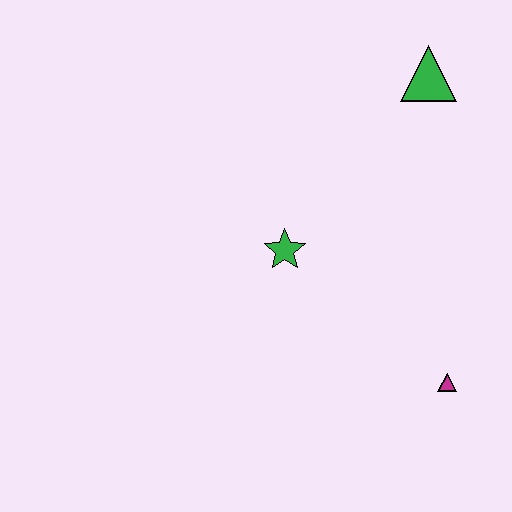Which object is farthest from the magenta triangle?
The green triangle is farthest from the magenta triangle.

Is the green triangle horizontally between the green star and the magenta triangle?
Yes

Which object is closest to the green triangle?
The green star is closest to the green triangle.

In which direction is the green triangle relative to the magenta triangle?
The green triangle is above the magenta triangle.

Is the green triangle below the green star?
No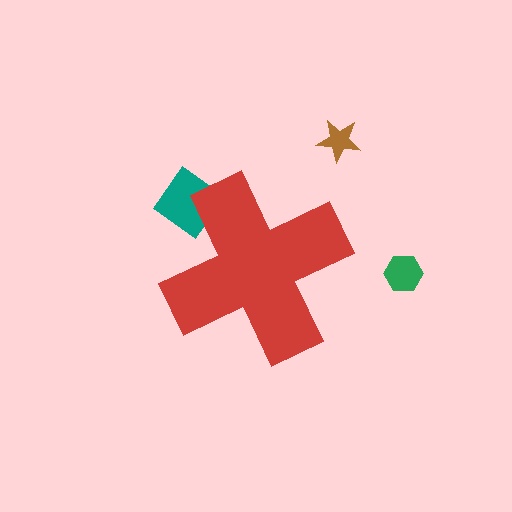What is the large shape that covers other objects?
A red cross.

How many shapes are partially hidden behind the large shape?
1 shape is partially hidden.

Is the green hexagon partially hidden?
No, the green hexagon is fully visible.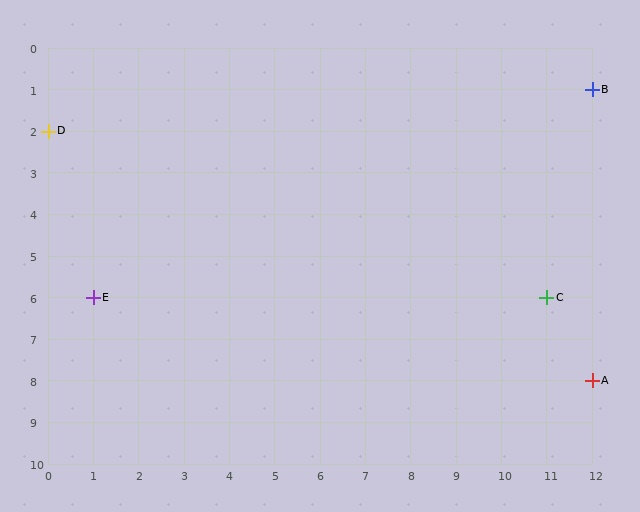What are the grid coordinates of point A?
Point A is at grid coordinates (12, 8).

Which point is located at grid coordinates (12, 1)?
Point B is at (12, 1).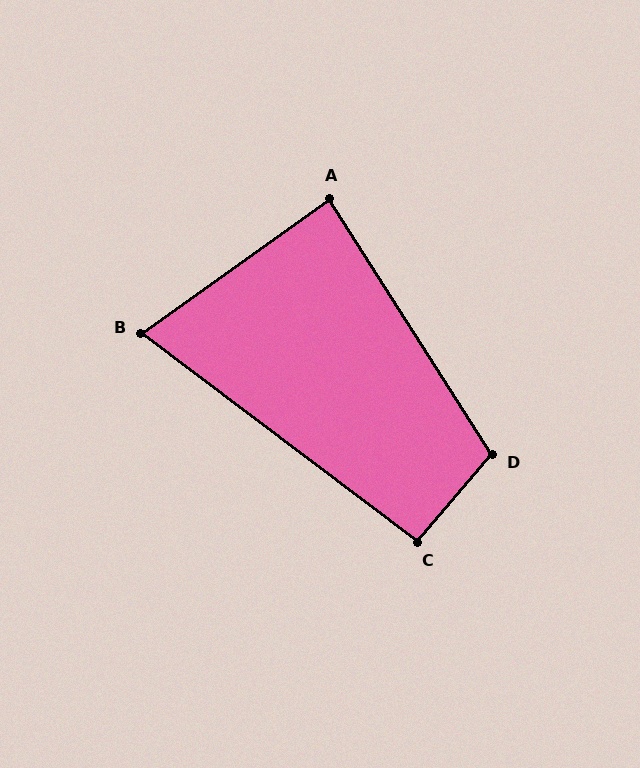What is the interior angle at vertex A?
Approximately 87 degrees (approximately right).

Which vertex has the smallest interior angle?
B, at approximately 73 degrees.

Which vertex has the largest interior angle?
D, at approximately 107 degrees.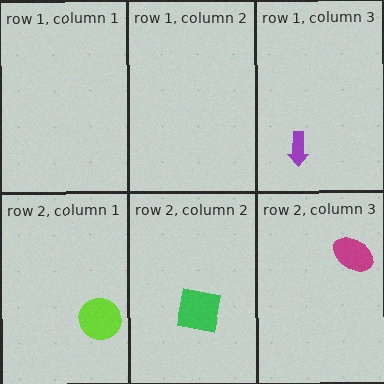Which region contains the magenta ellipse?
The row 2, column 3 region.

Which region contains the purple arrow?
The row 1, column 3 region.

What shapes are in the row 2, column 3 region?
The magenta ellipse.